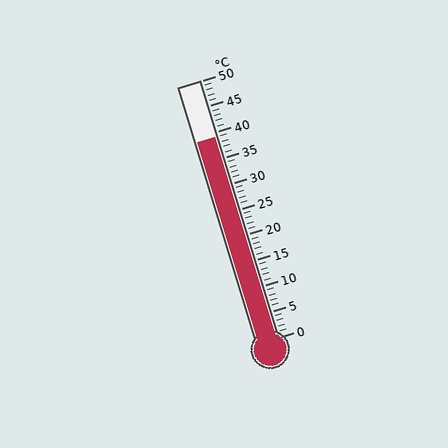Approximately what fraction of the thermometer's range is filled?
The thermometer is filled to approximately 80% of its range.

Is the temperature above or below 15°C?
The temperature is above 15°C.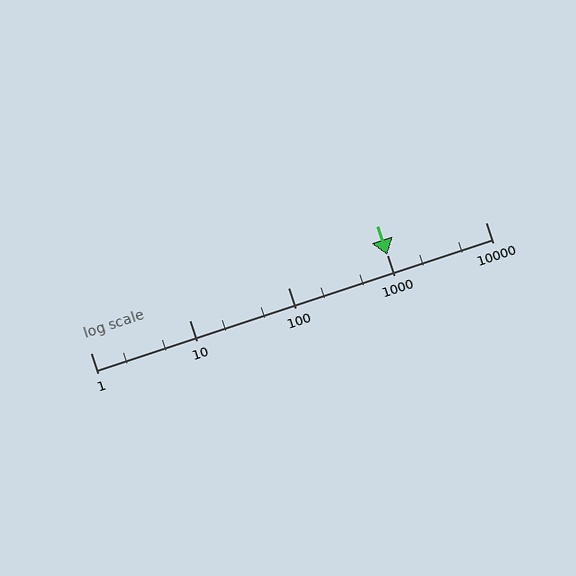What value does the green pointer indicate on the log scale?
The pointer indicates approximately 1000.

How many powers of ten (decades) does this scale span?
The scale spans 4 decades, from 1 to 10000.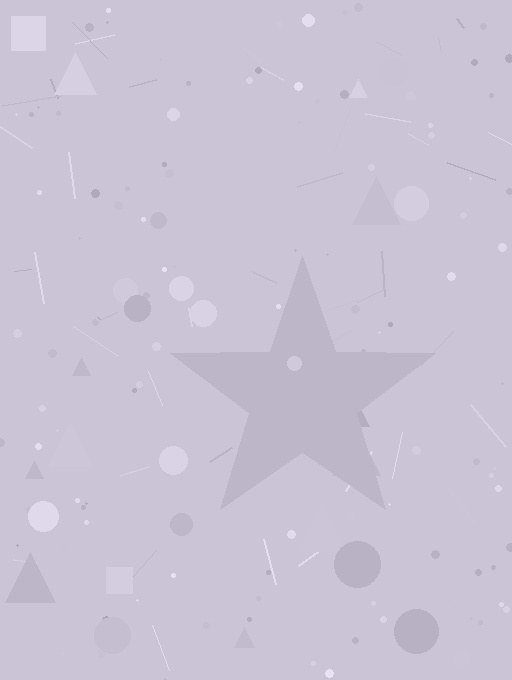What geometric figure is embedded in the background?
A star is embedded in the background.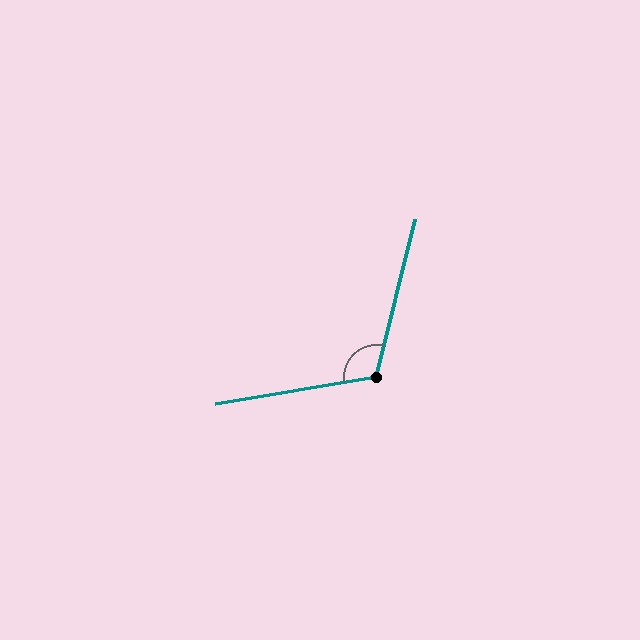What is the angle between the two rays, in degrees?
Approximately 113 degrees.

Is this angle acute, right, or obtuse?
It is obtuse.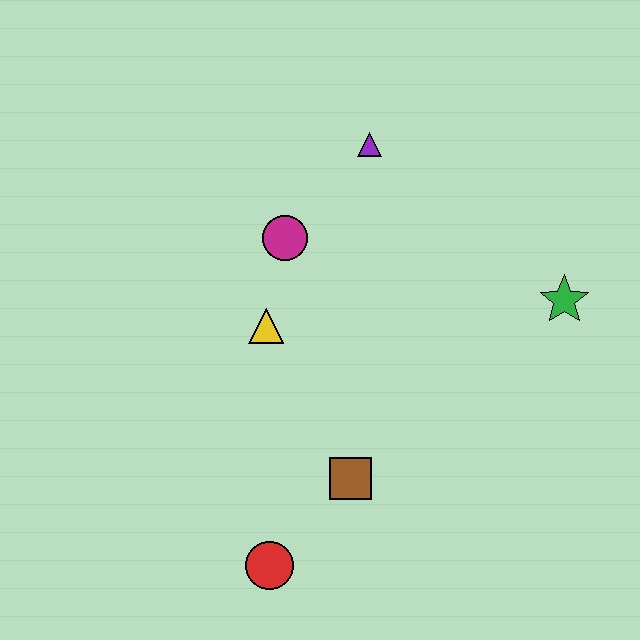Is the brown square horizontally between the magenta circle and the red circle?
No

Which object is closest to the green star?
The purple triangle is closest to the green star.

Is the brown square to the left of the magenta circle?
No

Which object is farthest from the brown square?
The purple triangle is farthest from the brown square.